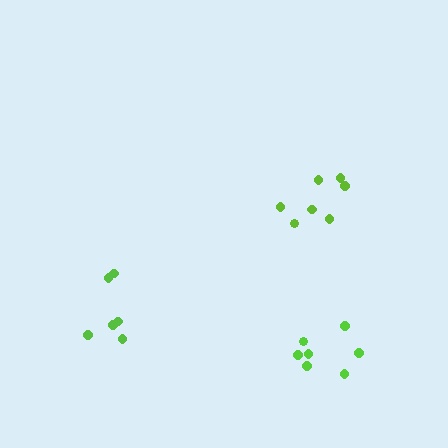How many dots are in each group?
Group 1: 6 dots, Group 2: 7 dots, Group 3: 7 dots (20 total).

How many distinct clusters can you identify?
There are 3 distinct clusters.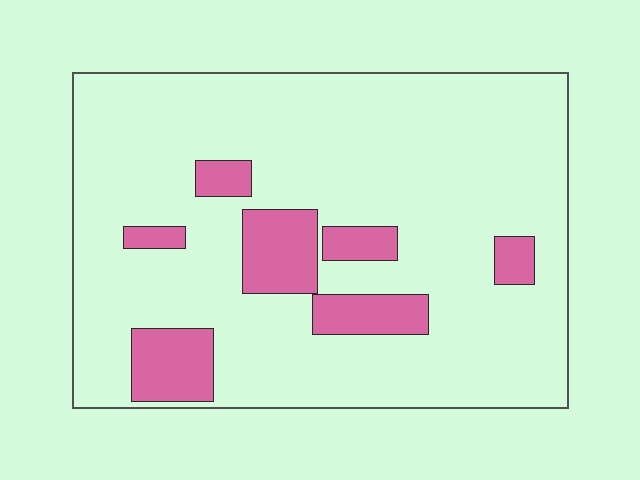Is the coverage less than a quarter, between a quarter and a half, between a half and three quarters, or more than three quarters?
Less than a quarter.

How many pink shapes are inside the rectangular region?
7.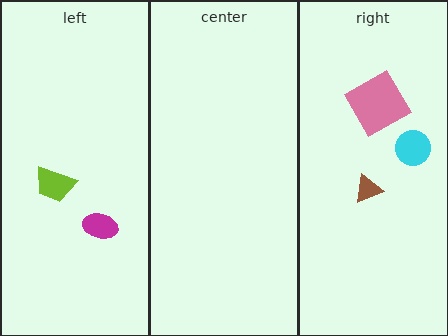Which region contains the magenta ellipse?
The left region.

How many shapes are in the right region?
3.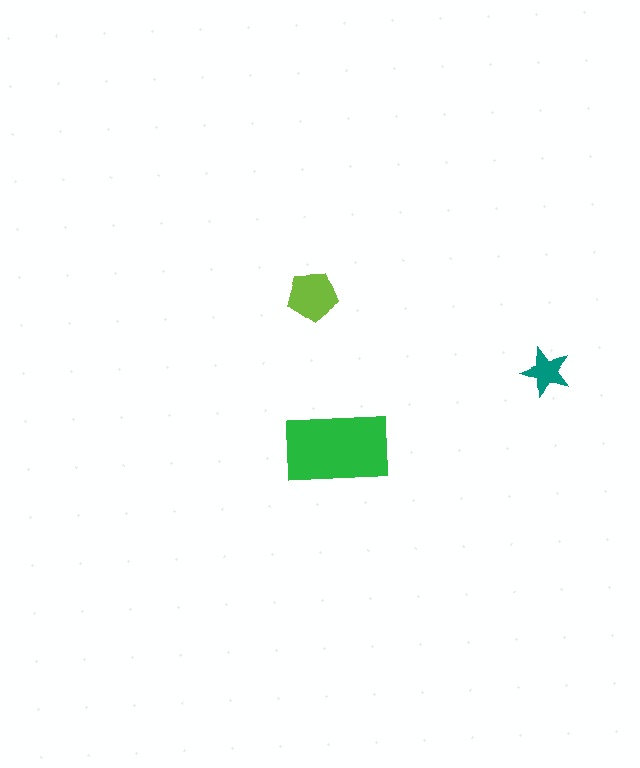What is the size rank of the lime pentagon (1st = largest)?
2nd.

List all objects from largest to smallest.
The green rectangle, the lime pentagon, the teal star.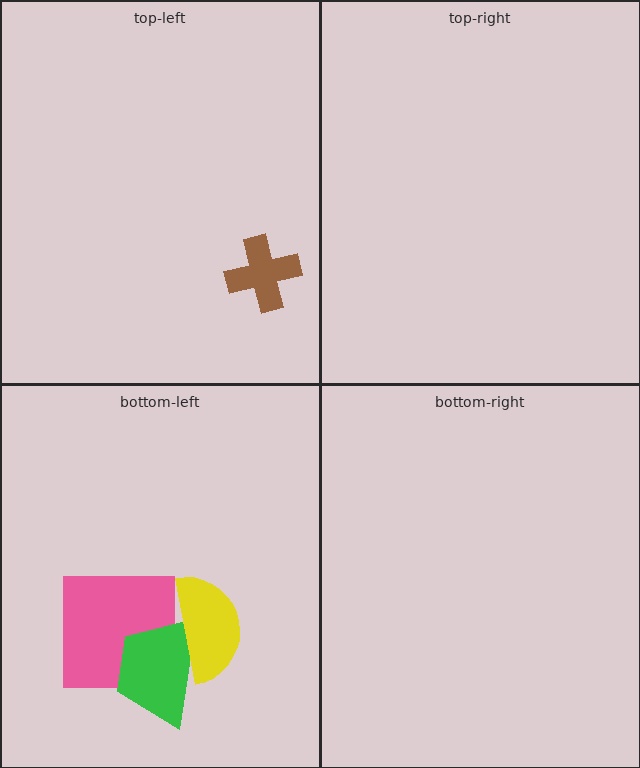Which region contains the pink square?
The bottom-left region.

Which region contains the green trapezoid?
The bottom-left region.